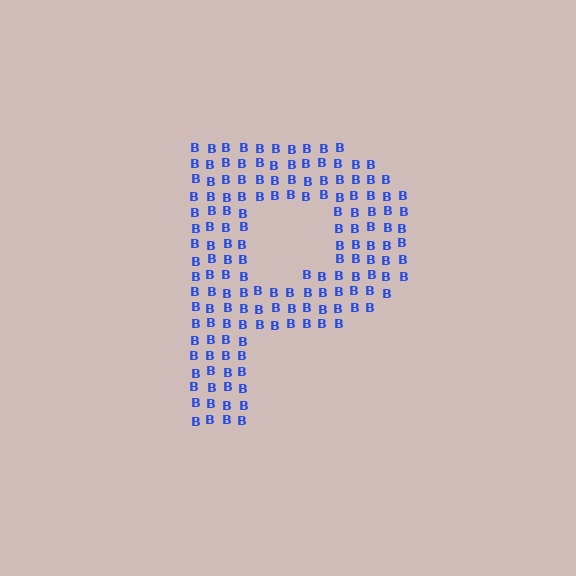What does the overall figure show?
The overall figure shows the letter P.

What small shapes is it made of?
It is made of small letter B's.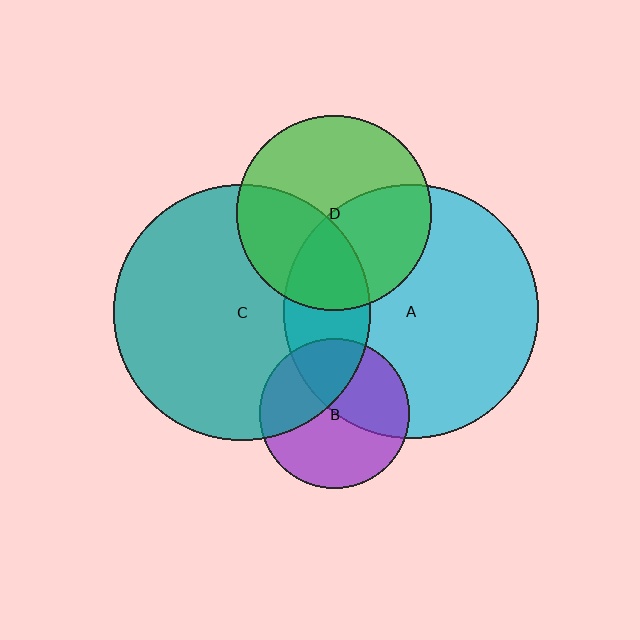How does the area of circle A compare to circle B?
Approximately 2.9 times.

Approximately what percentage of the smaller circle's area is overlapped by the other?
Approximately 25%.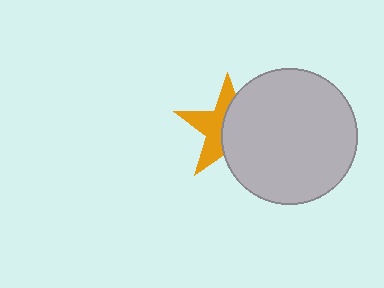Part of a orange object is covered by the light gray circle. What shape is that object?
It is a star.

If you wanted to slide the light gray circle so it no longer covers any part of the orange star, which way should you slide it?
Slide it right — that is the most direct way to separate the two shapes.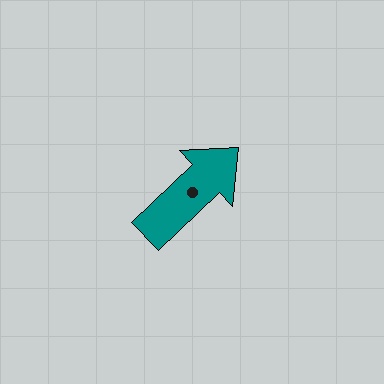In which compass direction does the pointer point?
Northeast.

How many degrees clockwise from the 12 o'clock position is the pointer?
Approximately 46 degrees.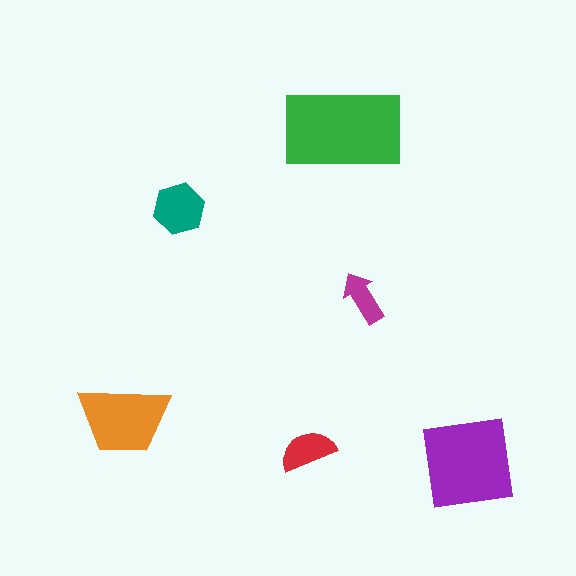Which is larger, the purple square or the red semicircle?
The purple square.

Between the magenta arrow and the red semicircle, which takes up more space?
The red semicircle.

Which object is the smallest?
The magenta arrow.